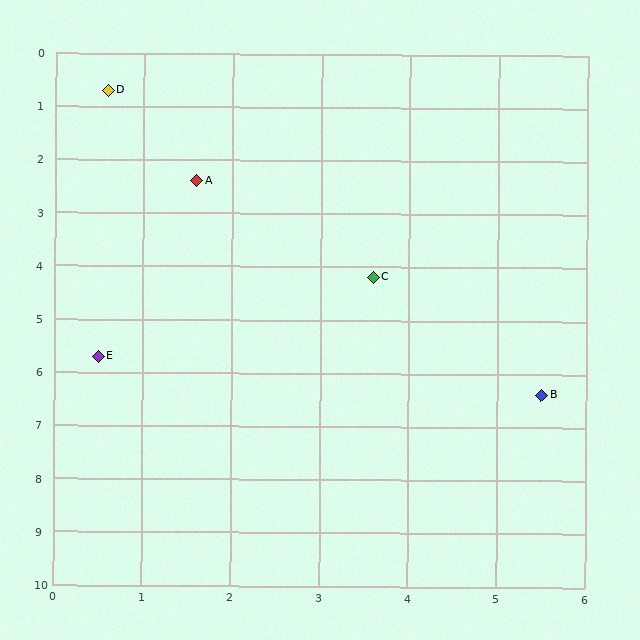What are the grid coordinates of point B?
Point B is at approximately (5.5, 6.4).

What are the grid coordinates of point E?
Point E is at approximately (0.5, 5.7).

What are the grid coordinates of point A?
Point A is at approximately (1.6, 2.4).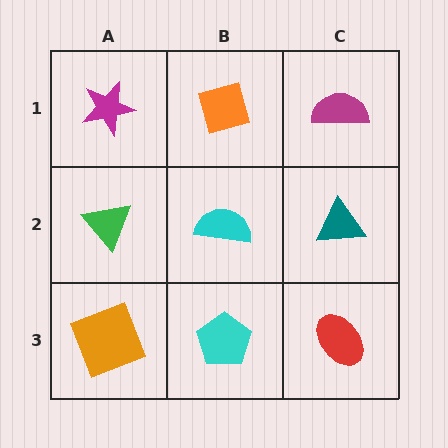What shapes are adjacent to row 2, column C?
A magenta semicircle (row 1, column C), a red ellipse (row 3, column C), a cyan semicircle (row 2, column B).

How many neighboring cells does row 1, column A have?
2.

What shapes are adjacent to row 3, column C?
A teal triangle (row 2, column C), a cyan pentagon (row 3, column B).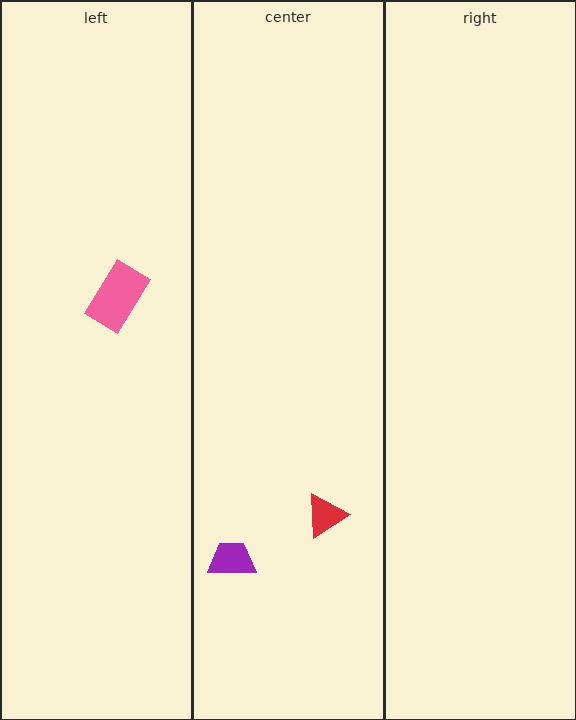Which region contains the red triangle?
The center region.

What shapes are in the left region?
The pink rectangle.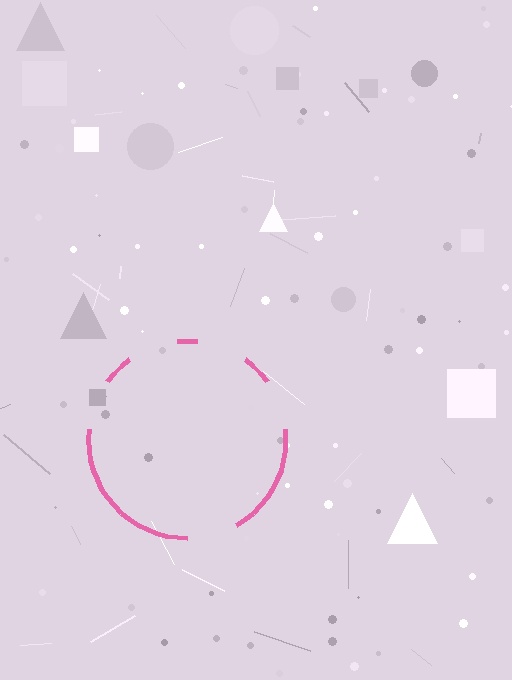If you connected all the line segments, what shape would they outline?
They would outline a circle.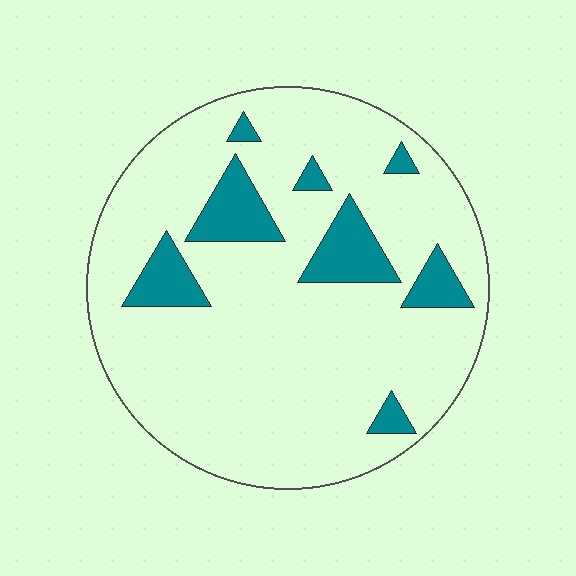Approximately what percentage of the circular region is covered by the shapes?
Approximately 15%.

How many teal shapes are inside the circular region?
8.